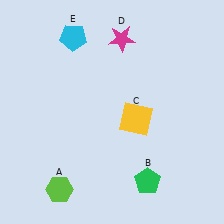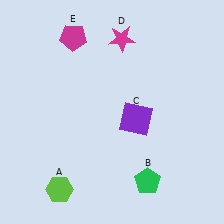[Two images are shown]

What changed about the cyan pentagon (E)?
In Image 1, E is cyan. In Image 2, it changed to magenta.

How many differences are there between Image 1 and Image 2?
There are 2 differences between the two images.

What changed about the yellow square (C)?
In Image 1, C is yellow. In Image 2, it changed to purple.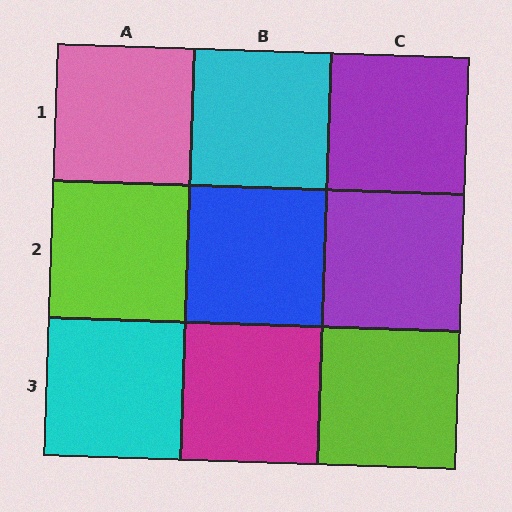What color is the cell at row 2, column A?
Lime.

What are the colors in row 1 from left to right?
Pink, cyan, purple.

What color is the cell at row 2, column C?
Purple.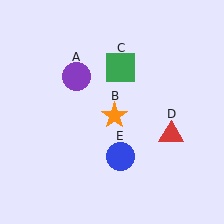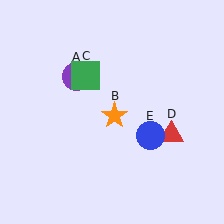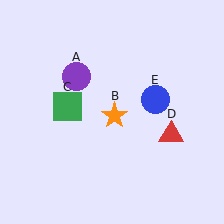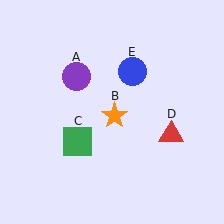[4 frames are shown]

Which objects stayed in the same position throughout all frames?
Purple circle (object A) and orange star (object B) and red triangle (object D) remained stationary.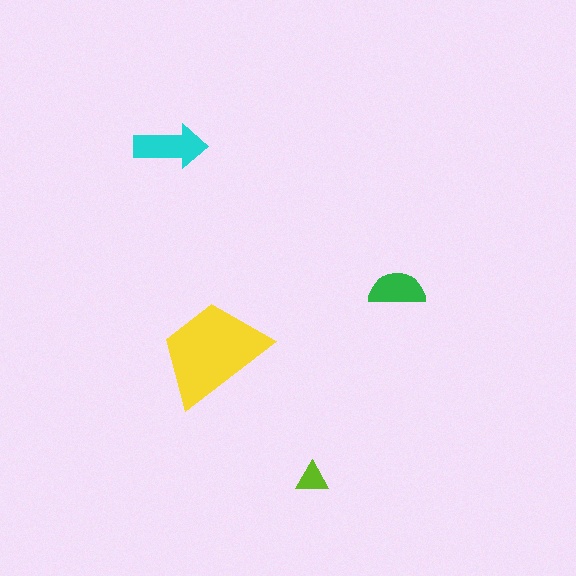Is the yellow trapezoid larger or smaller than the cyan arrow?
Larger.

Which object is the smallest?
The lime triangle.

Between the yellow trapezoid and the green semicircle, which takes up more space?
The yellow trapezoid.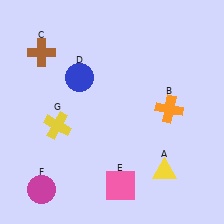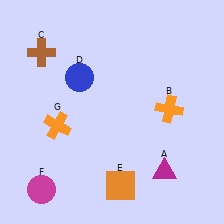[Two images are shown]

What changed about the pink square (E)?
In Image 1, E is pink. In Image 2, it changed to orange.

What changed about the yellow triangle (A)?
In Image 1, A is yellow. In Image 2, it changed to magenta.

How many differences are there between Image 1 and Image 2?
There are 3 differences between the two images.